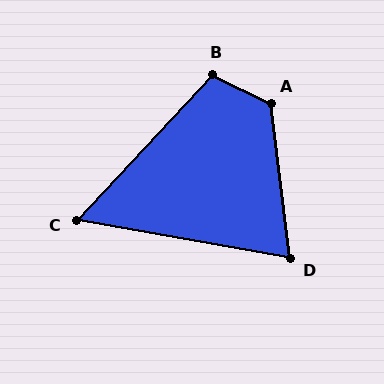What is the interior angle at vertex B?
Approximately 107 degrees (obtuse).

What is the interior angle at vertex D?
Approximately 73 degrees (acute).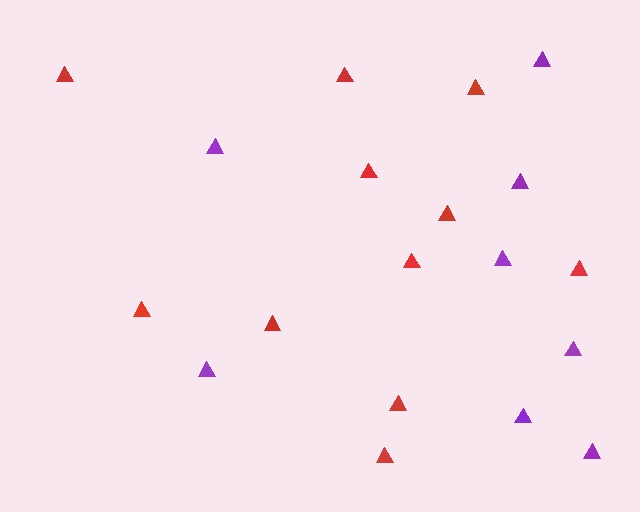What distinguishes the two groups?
There are 2 groups: one group of purple triangles (8) and one group of red triangles (11).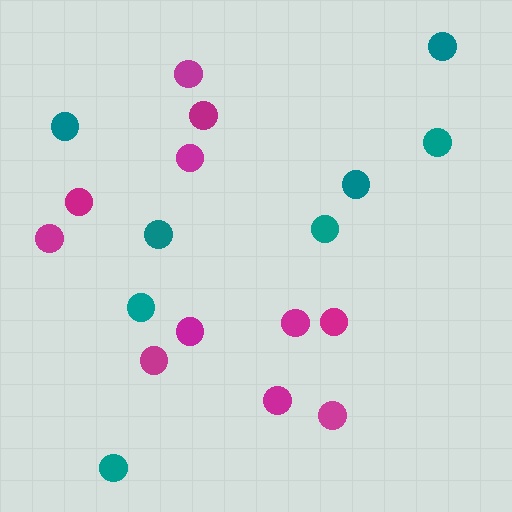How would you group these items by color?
There are 2 groups: one group of teal circles (8) and one group of magenta circles (11).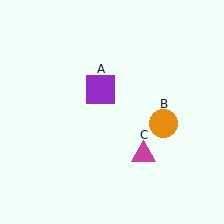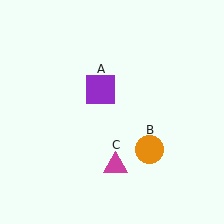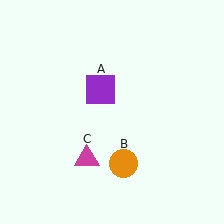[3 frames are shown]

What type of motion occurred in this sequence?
The orange circle (object B), magenta triangle (object C) rotated clockwise around the center of the scene.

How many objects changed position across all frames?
2 objects changed position: orange circle (object B), magenta triangle (object C).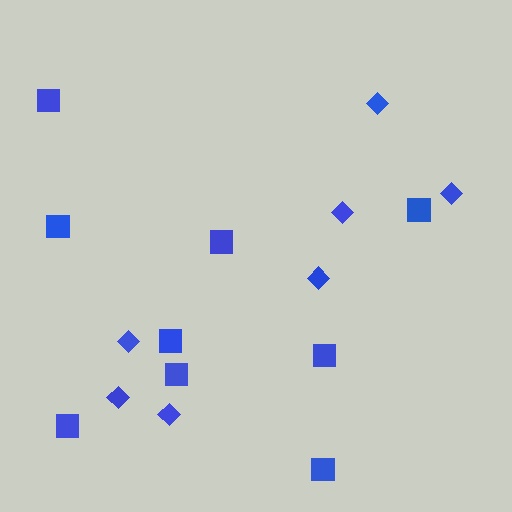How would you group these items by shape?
There are 2 groups: one group of squares (9) and one group of diamonds (7).